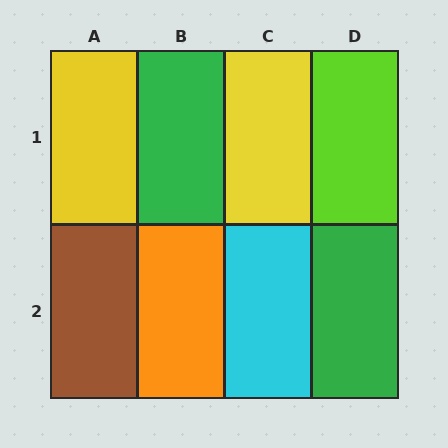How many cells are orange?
1 cell is orange.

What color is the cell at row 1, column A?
Yellow.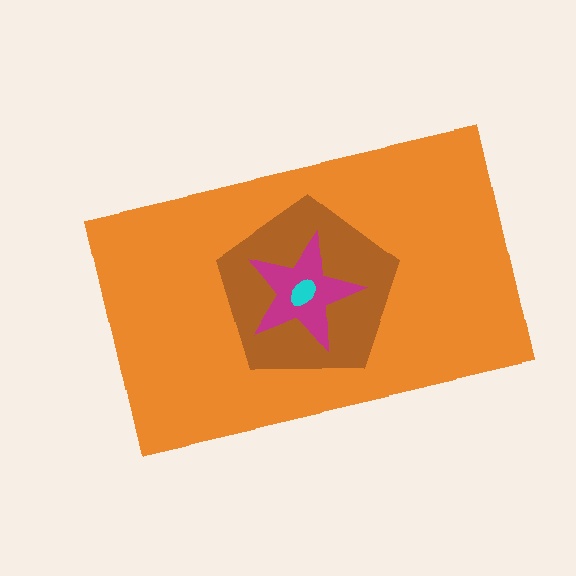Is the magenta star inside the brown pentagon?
Yes.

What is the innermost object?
The cyan ellipse.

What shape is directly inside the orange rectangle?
The brown pentagon.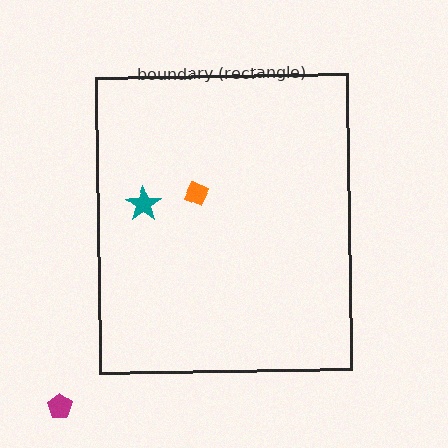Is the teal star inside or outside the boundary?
Inside.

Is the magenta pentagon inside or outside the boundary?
Outside.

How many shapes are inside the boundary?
2 inside, 1 outside.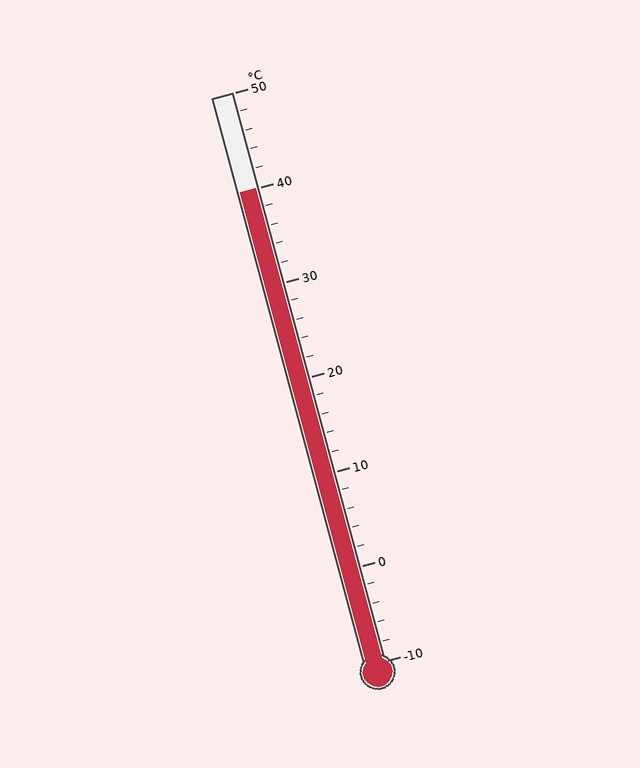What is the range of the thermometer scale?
The thermometer scale ranges from -10°C to 50°C.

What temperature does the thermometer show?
The thermometer shows approximately 40°C.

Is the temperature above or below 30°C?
The temperature is above 30°C.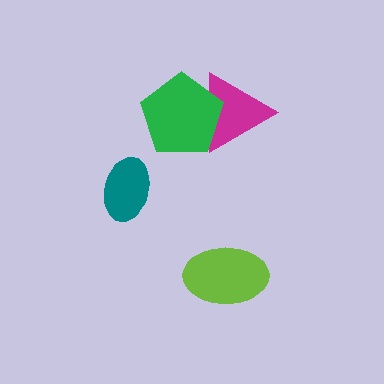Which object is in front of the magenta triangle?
The green pentagon is in front of the magenta triangle.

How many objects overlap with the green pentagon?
1 object overlaps with the green pentagon.